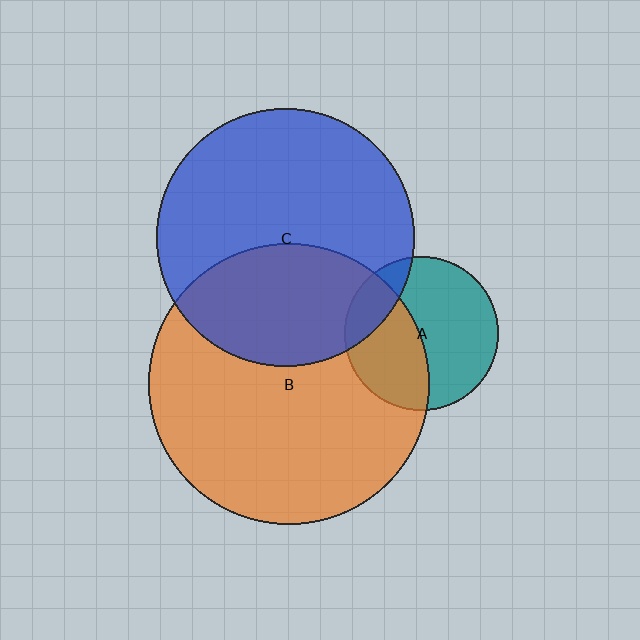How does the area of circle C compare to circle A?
Approximately 2.8 times.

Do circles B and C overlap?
Yes.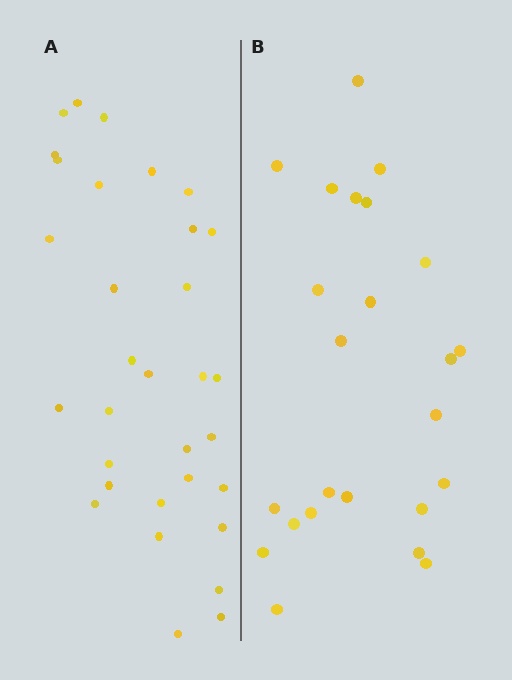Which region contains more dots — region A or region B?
Region A (the left region) has more dots.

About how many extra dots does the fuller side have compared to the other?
Region A has roughly 8 or so more dots than region B.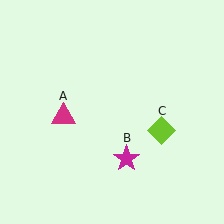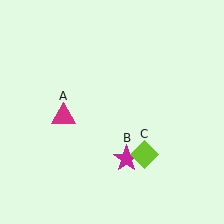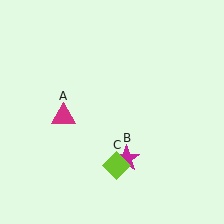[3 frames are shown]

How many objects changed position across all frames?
1 object changed position: lime diamond (object C).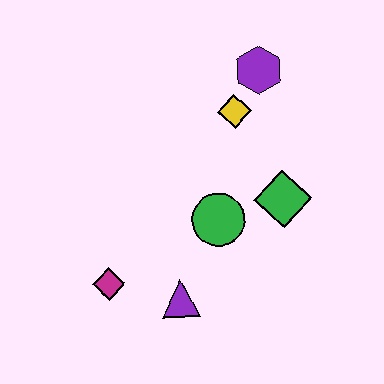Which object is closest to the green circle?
The green diamond is closest to the green circle.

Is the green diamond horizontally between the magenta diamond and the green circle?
No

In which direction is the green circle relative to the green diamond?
The green circle is to the left of the green diamond.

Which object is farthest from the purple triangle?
The purple hexagon is farthest from the purple triangle.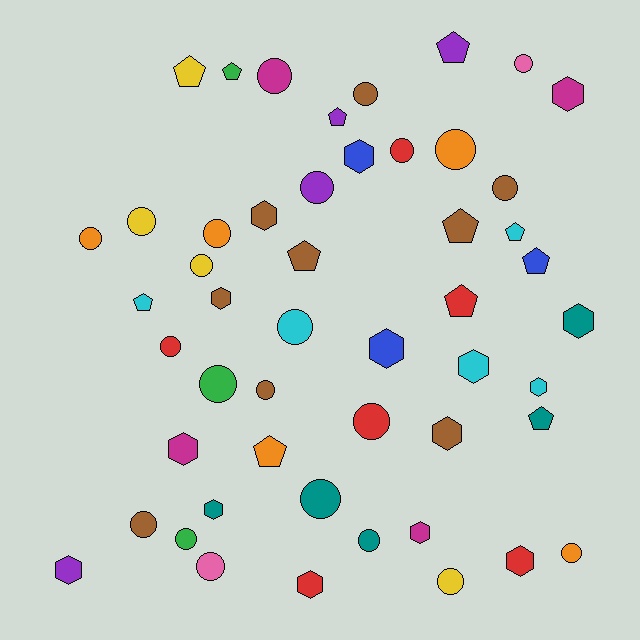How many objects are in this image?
There are 50 objects.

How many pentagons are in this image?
There are 12 pentagons.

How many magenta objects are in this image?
There are 4 magenta objects.